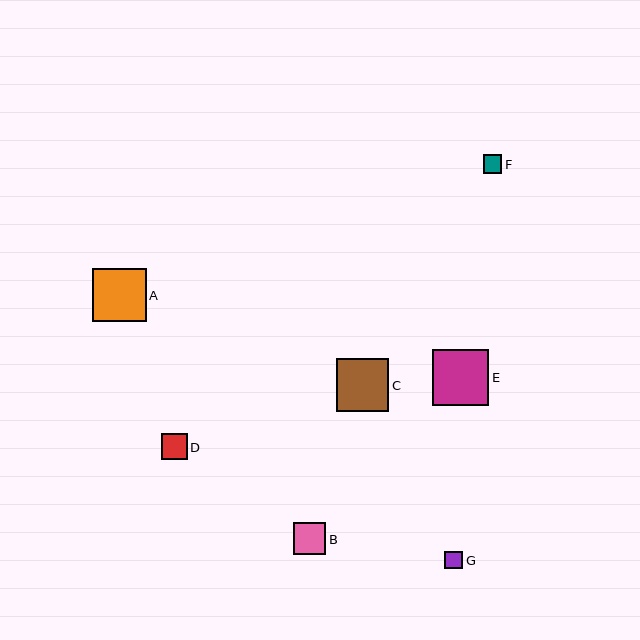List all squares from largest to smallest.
From largest to smallest: E, A, C, B, D, F, G.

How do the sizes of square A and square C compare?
Square A and square C are approximately the same size.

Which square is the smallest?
Square G is the smallest with a size of approximately 18 pixels.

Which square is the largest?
Square E is the largest with a size of approximately 56 pixels.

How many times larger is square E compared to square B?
Square E is approximately 1.7 times the size of square B.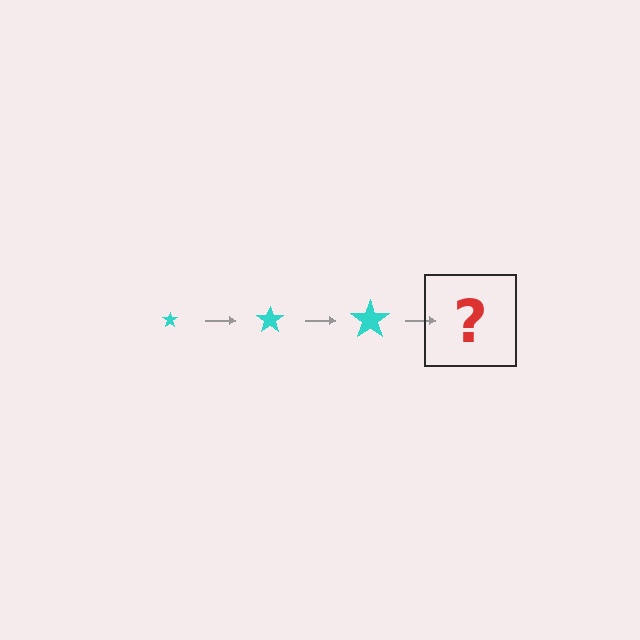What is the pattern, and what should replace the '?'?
The pattern is that the star gets progressively larger each step. The '?' should be a cyan star, larger than the previous one.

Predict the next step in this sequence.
The next step is a cyan star, larger than the previous one.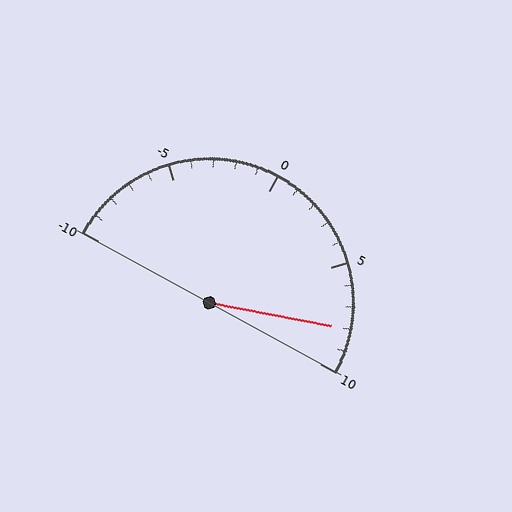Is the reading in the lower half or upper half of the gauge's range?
The reading is in the upper half of the range (-10 to 10).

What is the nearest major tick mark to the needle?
The nearest major tick mark is 10.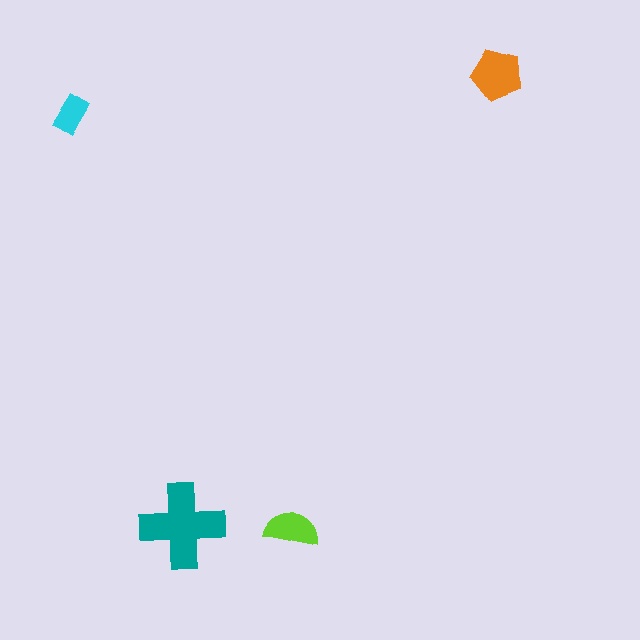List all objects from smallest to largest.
The cyan rectangle, the lime semicircle, the orange pentagon, the teal cross.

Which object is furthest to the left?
The cyan rectangle is leftmost.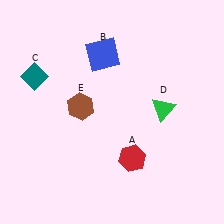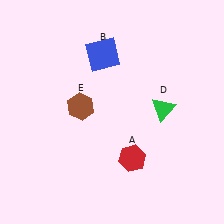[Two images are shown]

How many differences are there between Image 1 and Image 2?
There is 1 difference between the two images.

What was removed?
The teal diamond (C) was removed in Image 2.